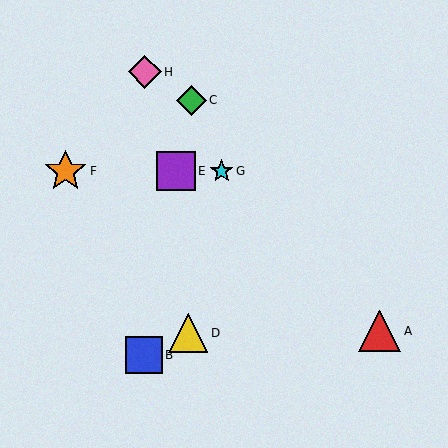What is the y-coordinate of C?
Object C is at y≈100.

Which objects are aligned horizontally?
Objects E, F, G are aligned horizontally.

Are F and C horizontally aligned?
No, F is at y≈171 and C is at y≈100.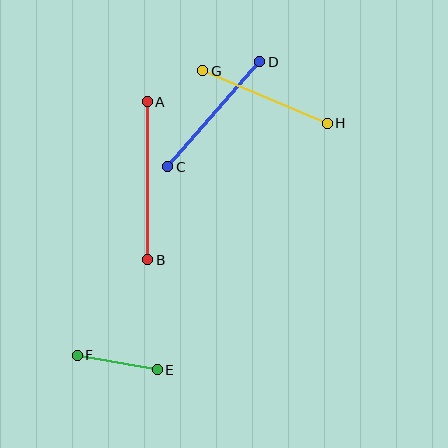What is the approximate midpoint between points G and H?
The midpoint is at approximately (265, 97) pixels.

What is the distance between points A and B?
The distance is approximately 158 pixels.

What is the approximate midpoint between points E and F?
The midpoint is at approximately (117, 362) pixels.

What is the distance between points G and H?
The distance is approximately 135 pixels.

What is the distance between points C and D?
The distance is approximately 140 pixels.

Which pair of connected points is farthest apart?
Points A and B are farthest apart.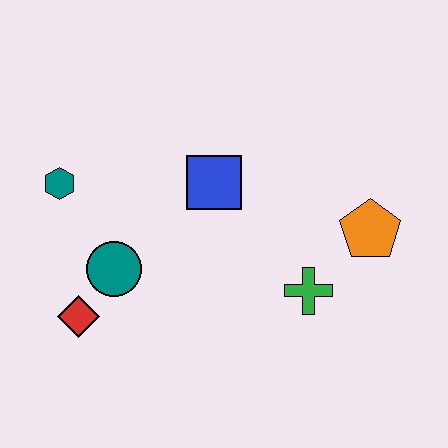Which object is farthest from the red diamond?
The orange pentagon is farthest from the red diamond.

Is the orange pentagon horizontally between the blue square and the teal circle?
No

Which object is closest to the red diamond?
The teal circle is closest to the red diamond.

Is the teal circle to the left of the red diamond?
No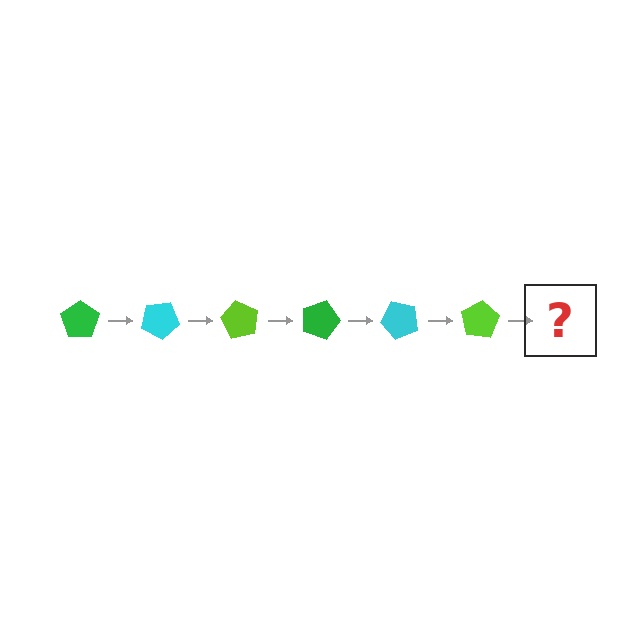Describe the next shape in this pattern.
It should be a green pentagon, rotated 180 degrees from the start.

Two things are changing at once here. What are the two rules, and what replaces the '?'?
The two rules are that it rotates 30 degrees each step and the color cycles through green, cyan, and lime. The '?' should be a green pentagon, rotated 180 degrees from the start.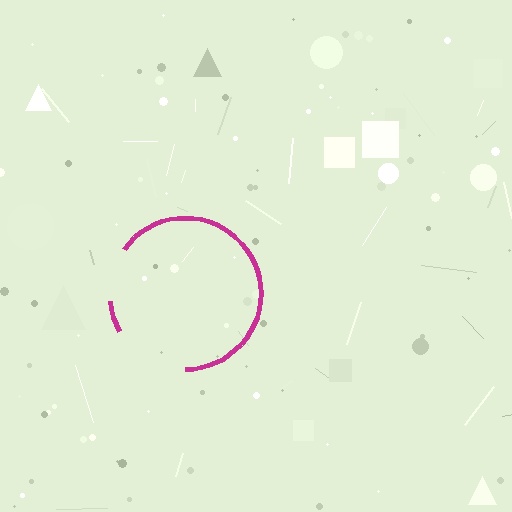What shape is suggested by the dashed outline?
The dashed outline suggests a circle.